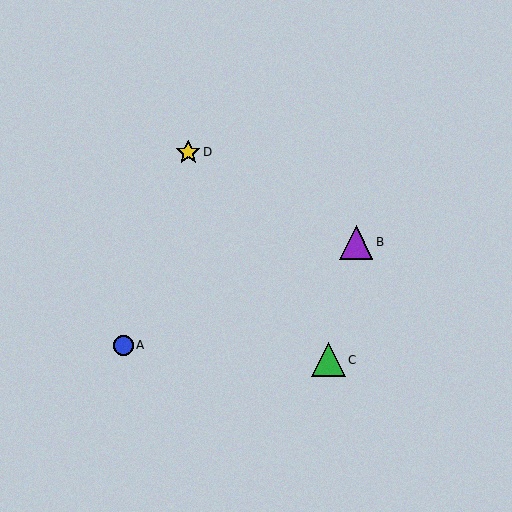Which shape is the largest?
The green triangle (labeled C) is the largest.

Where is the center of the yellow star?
The center of the yellow star is at (188, 152).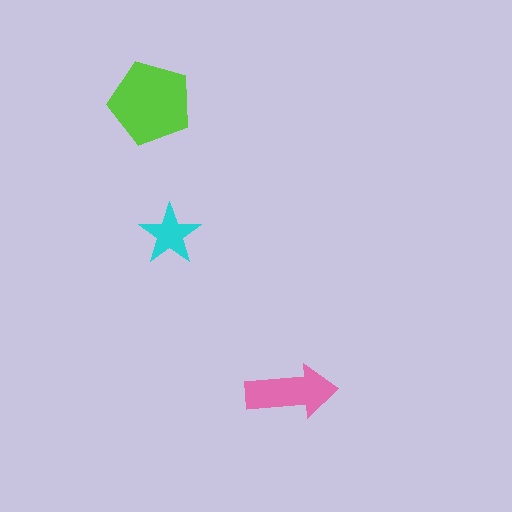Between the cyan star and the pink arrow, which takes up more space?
The pink arrow.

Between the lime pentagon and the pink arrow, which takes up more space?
The lime pentagon.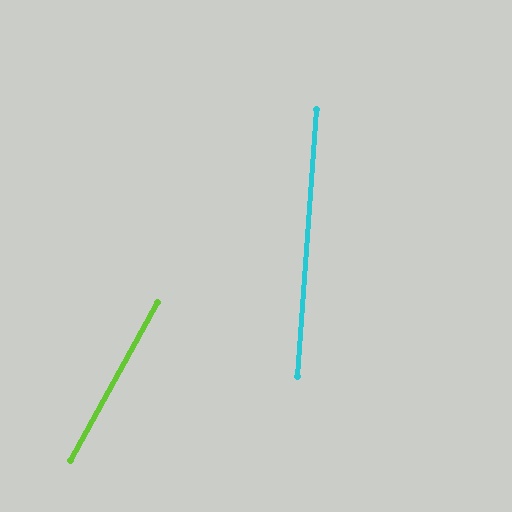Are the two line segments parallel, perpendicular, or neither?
Neither parallel nor perpendicular — they differ by about 25°.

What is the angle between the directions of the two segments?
Approximately 25 degrees.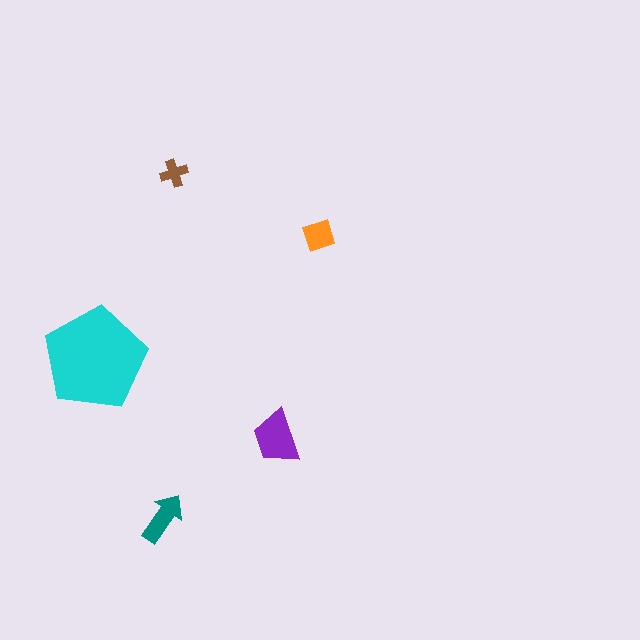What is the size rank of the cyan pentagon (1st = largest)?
1st.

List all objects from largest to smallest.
The cyan pentagon, the purple trapezoid, the teal arrow, the orange diamond, the brown cross.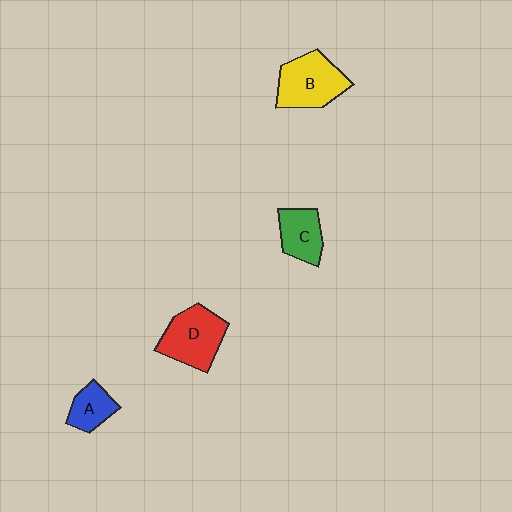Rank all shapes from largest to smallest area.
From largest to smallest: B (yellow), D (red), C (green), A (blue).